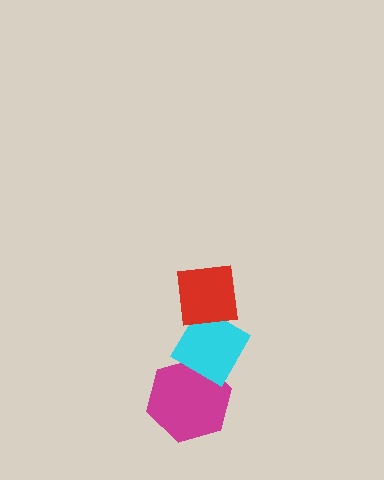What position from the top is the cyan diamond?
The cyan diamond is 2nd from the top.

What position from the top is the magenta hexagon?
The magenta hexagon is 3rd from the top.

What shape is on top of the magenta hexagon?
The cyan diamond is on top of the magenta hexagon.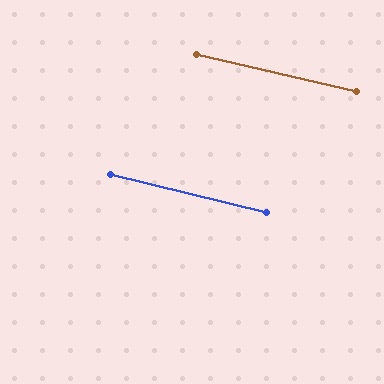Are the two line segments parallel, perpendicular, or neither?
Parallel — their directions differ by only 0.8°.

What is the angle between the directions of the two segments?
Approximately 1 degree.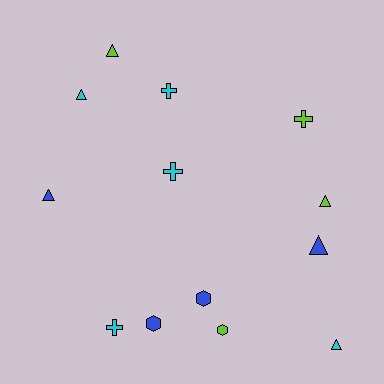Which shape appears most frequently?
Triangle, with 6 objects.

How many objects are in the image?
There are 13 objects.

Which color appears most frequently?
Cyan, with 5 objects.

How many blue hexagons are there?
There are 2 blue hexagons.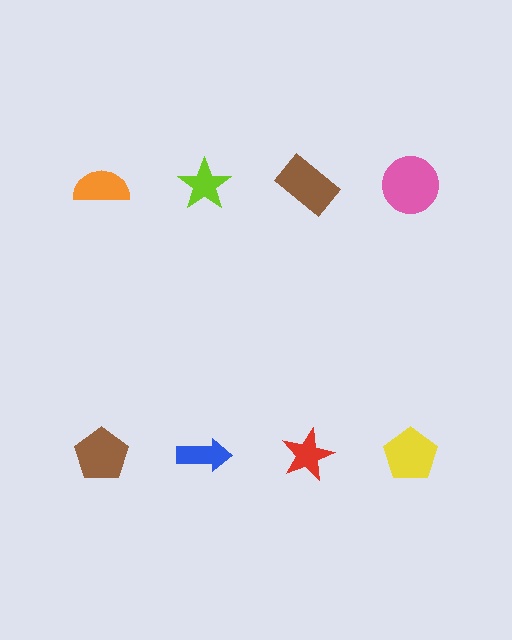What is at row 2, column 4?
A yellow pentagon.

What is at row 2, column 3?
A red star.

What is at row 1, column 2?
A lime star.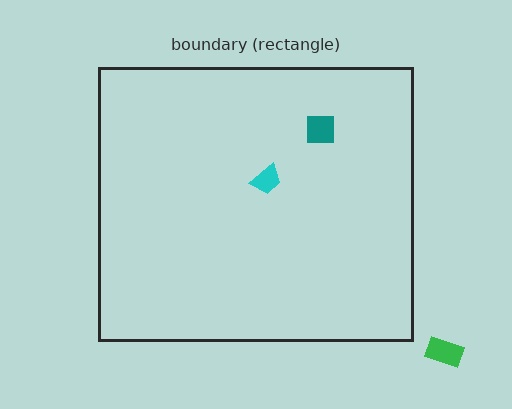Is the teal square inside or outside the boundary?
Inside.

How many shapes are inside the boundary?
2 inside, 1 outside.